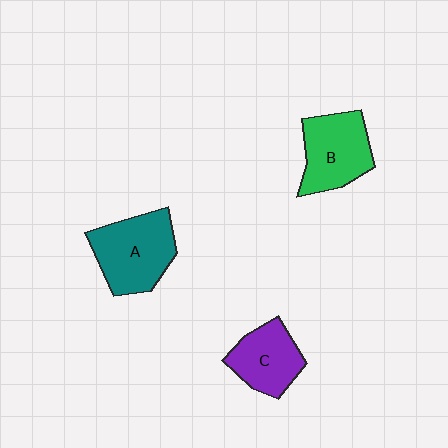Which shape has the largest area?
Shape A (teal).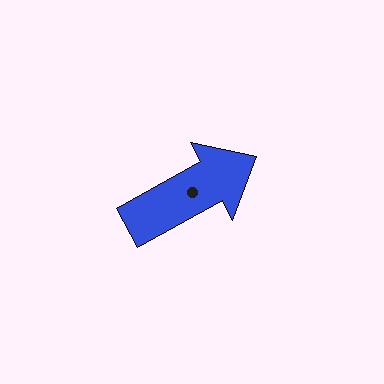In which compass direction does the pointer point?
Northeast.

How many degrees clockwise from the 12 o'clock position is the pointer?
Approximately 61 degrees.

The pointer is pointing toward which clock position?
Roughly 2 o'clock.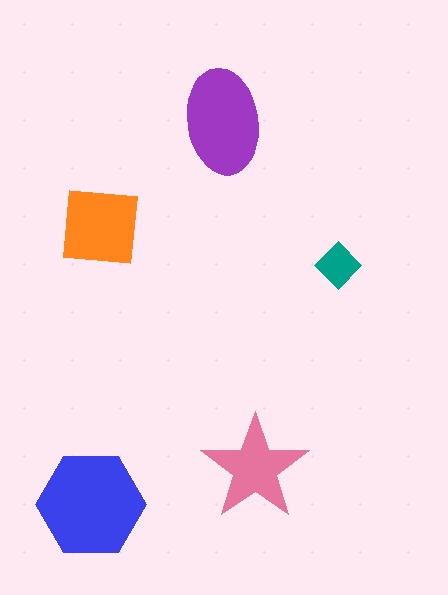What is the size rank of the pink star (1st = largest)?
4th.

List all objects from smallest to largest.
The teal diamond, the pink star, the orange square, the purple ellipse, the blue hexagon.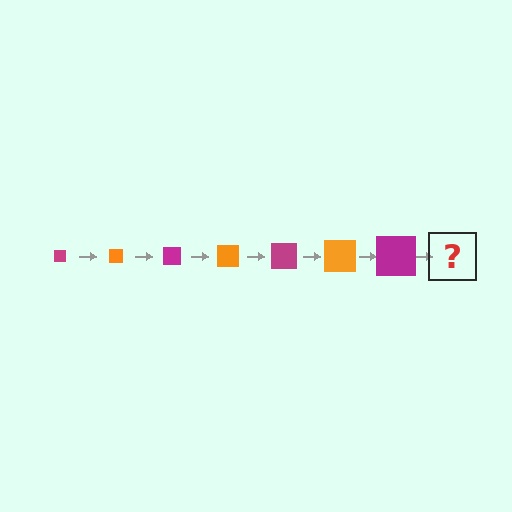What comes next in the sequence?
The next element should be an orange square, larger than the previous one.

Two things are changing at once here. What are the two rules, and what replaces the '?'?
The two rules are that the square grows larger each step and the color cycles through magenta and orange. The '?' should be an orange square, larger than the previous one.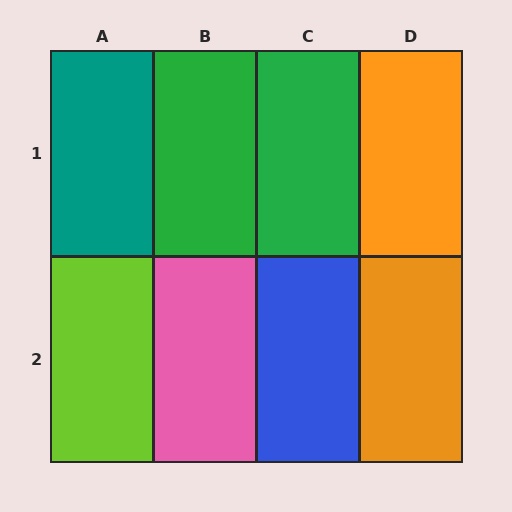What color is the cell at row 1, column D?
Orange.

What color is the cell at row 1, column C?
Green.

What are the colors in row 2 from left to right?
Lime, pink, blue, orange.